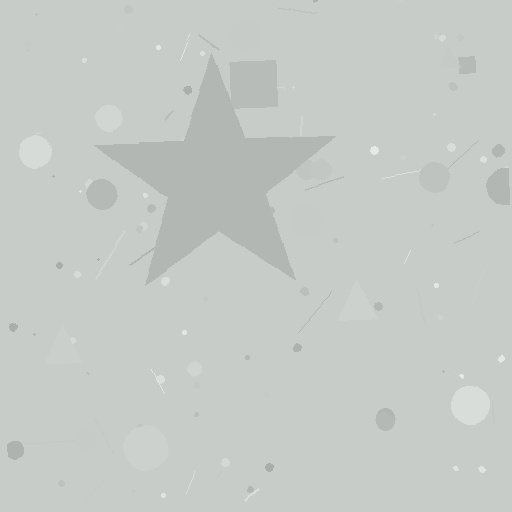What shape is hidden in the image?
A star is hidden in the image.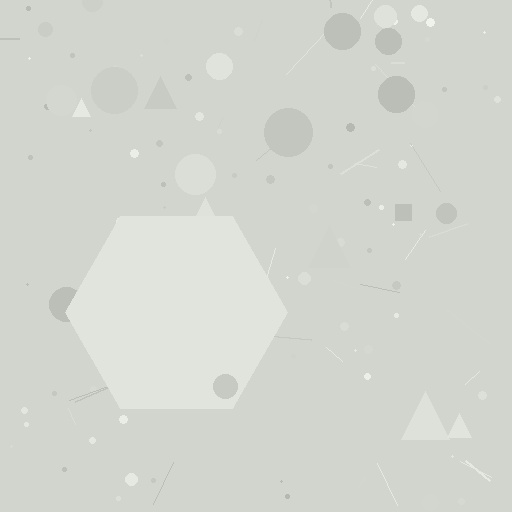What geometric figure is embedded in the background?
A hexagon is embedded in the background.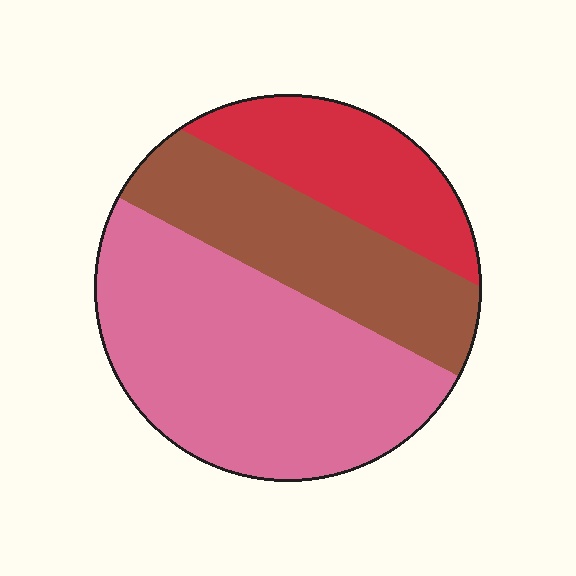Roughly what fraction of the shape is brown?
Brown covers 28% of the shape.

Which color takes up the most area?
Pink, at roughly 50%.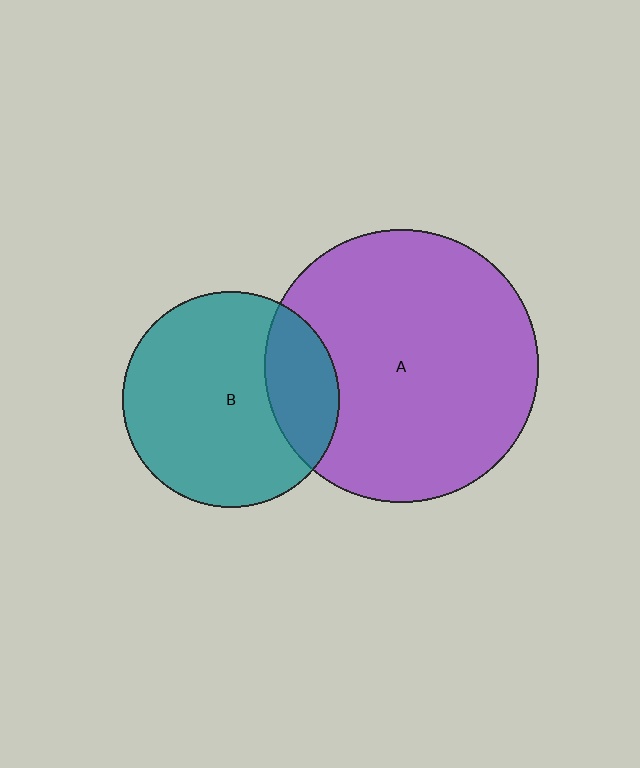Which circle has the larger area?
Circle A (purple).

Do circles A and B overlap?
Yes.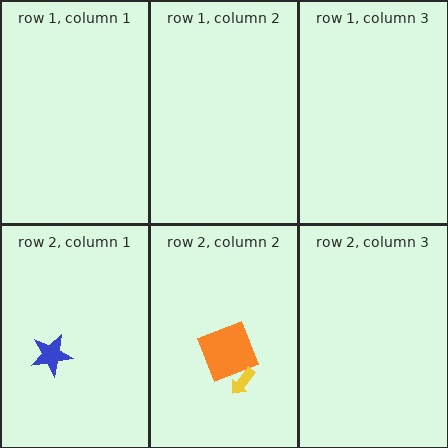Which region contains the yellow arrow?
The row 2, column 2 region.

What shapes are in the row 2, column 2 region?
The orange square, the yellow arrow.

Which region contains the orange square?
The row 2, column 2 region.